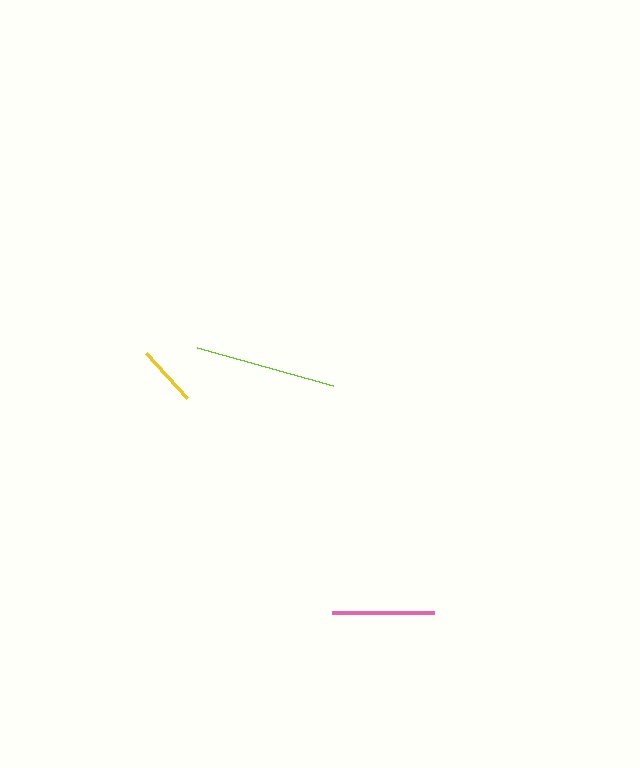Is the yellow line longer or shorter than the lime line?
The lime line is longer than the yellow line.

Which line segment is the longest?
The lime line is the longest at approximately 141 pixels.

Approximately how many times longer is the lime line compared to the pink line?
The lime line is approximately 1.4 times the length of the pink line.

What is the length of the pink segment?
The pink segment is approximately 102 pixels long.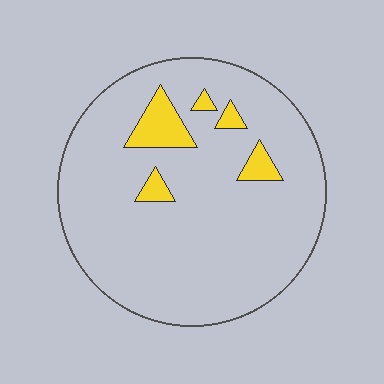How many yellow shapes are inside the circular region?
5.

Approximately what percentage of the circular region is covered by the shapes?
Approximately 10%.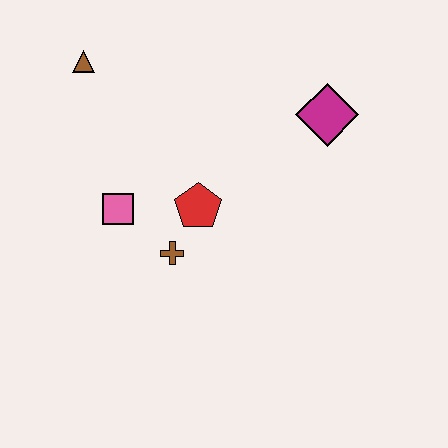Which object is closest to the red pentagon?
The brown cross is closest to the red pentagon.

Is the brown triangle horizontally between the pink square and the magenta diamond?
No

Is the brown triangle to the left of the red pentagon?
Yes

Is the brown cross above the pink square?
No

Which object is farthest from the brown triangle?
The magenta diamond is farthest from the brown triangle.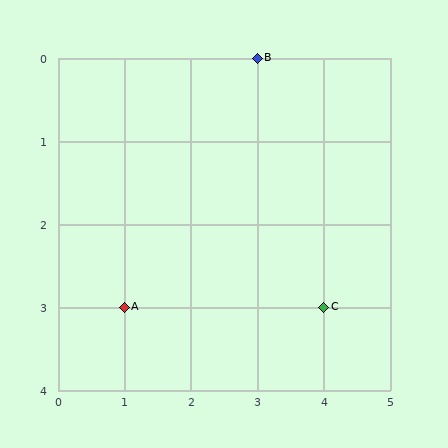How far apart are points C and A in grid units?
Points C and A are 3 columns apart.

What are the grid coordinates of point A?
Point A is at grid coordinates (1, 3).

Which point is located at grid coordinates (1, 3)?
Point A is at (1, 3).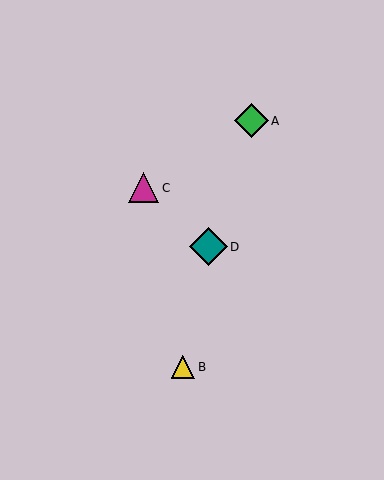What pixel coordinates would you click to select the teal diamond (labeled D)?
Click at (209, 247) to select the teal diamond D.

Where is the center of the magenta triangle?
The center of the magenta triangle is at (144, 188).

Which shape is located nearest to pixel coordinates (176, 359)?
The yellow triangle (labeled B) at (183, 367) is nearest to that location.